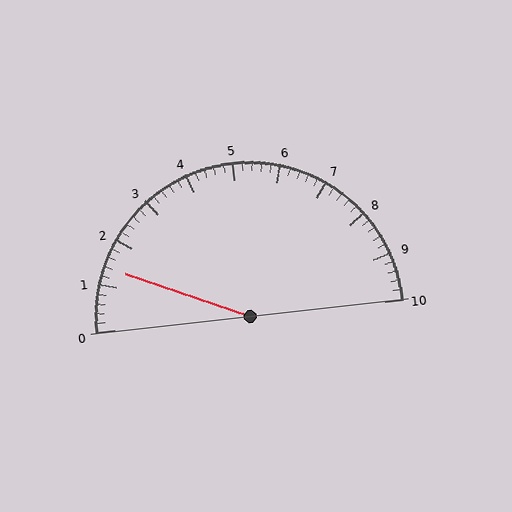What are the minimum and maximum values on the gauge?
The gauge ranges from 0 to 10.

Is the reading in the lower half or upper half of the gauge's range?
The reading is in the lower half of the range (0 to 10).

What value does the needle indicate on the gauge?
The needle indicates approximately 1.4.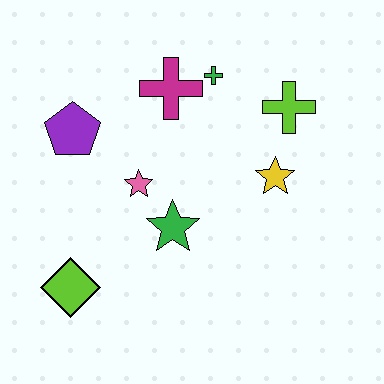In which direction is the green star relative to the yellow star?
The green star is to the left of the yellow star.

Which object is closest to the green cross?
The magenta cross is closest to the green cross.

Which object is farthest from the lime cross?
The lime diamond is farthest from the lime cross.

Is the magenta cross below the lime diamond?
No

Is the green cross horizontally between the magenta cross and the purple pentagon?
No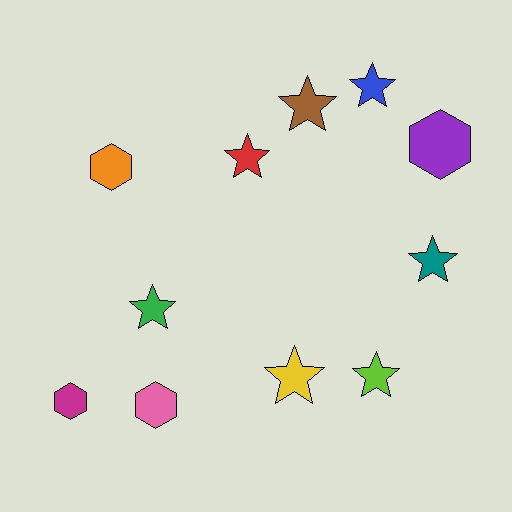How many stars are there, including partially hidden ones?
There are 7 stars.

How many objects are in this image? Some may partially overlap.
There are 11 objects.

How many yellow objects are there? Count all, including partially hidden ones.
There is 1 yellow object.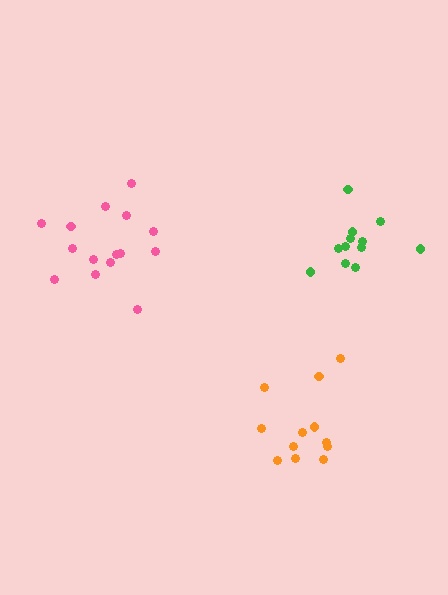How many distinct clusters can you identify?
There are 3 distinct clusters.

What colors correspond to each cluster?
The clusters are colored: pink, orange, green.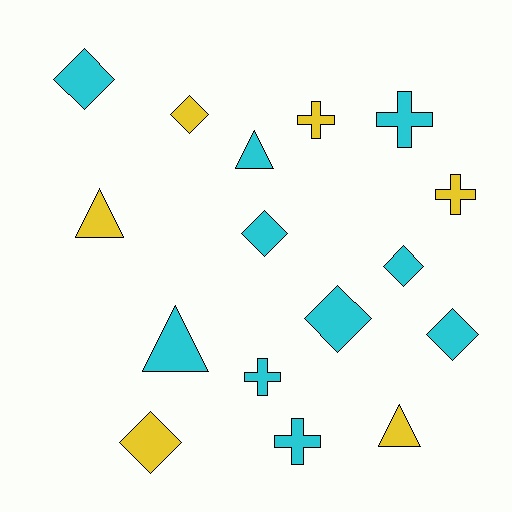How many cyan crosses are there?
There are 3 cyan crosses.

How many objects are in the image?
There are 16 objects.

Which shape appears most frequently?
Diamond, with 7 objects.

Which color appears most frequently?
Cyan, with 10 objects.